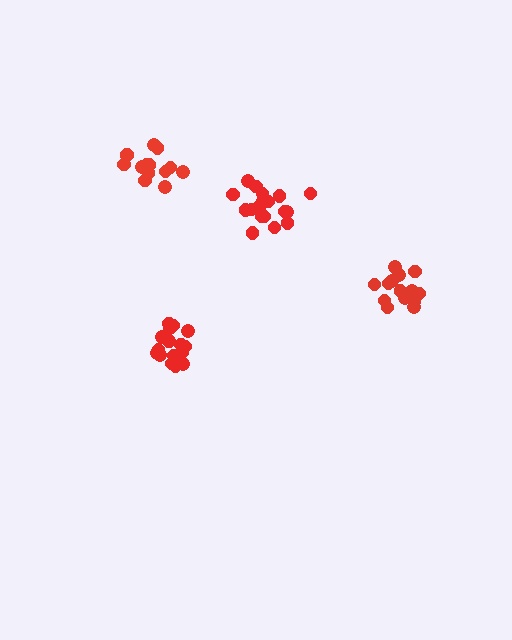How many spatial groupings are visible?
There are 4 spatial groupings.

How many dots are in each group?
Group 1: 14 dots, Group 2: 14 dots, Group 3: 17 dots, Group 4: 19 dots (64 total).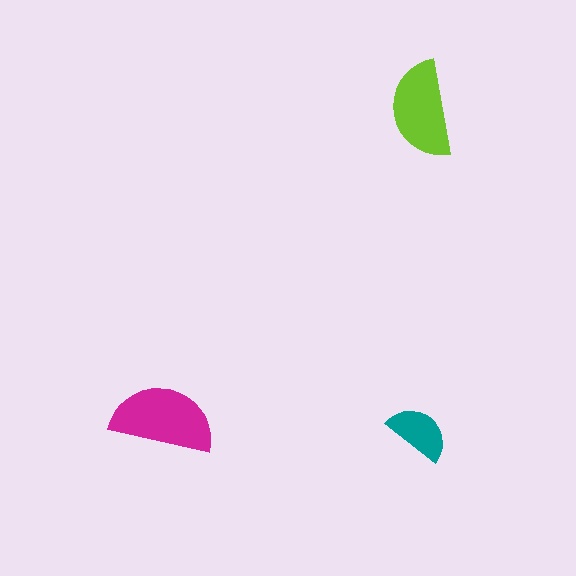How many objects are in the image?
There are 3 objects in the image.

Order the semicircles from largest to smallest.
the magenta one, the lime one, the teal one.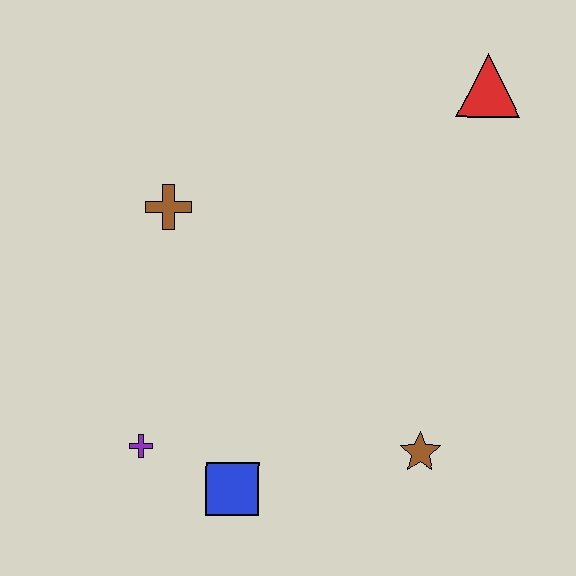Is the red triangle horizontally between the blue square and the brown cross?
No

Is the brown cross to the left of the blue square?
Yes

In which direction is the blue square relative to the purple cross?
The blue square is to the right of the purple cross.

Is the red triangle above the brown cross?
Yes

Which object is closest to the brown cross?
The purple cross is closest to the brown cross.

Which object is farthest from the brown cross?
The brown star is farthest from the brown cross.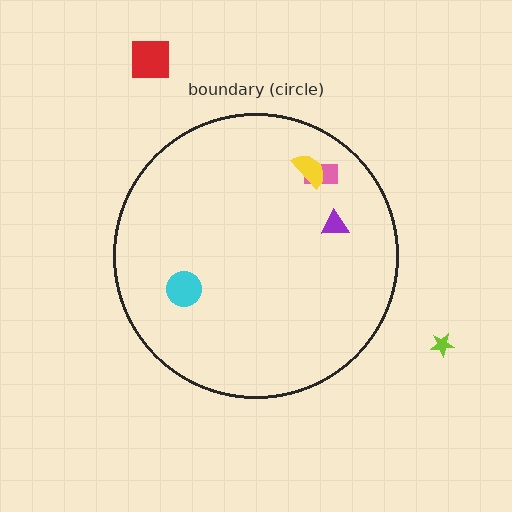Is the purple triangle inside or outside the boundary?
Inside.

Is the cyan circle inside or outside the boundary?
Inside.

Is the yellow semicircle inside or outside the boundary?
Inside.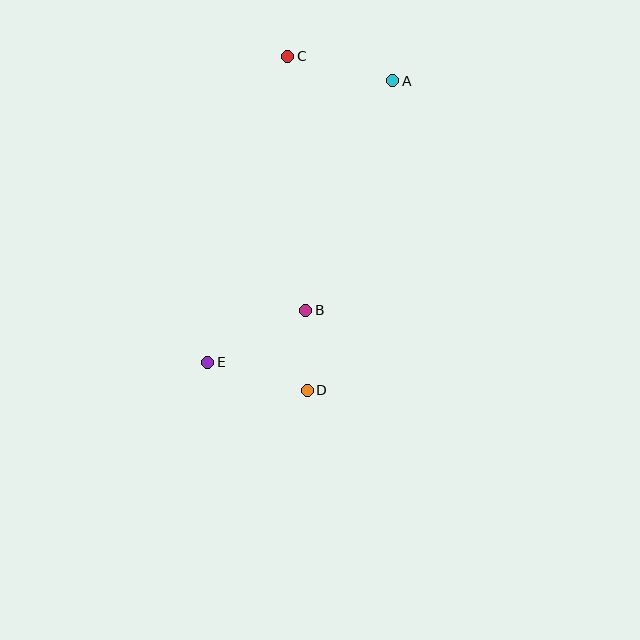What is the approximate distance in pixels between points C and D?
The distance between C and D is approximately 335 pixels.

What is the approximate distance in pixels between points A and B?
The distance between A and B is approximately 245 pixels.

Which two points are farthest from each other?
Points A and E are farthest from each other.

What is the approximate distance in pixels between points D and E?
The distance between D and E is approximately 103 pixels.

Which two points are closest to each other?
Points B and D are closest to each other.